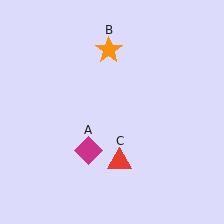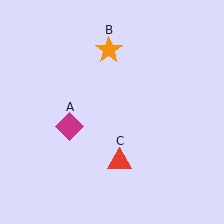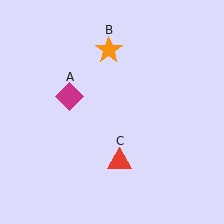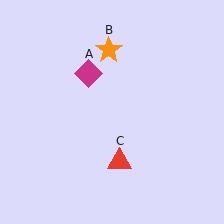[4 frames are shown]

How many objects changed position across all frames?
1 object changed position: magenta diamond (object A).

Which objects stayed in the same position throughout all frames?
Orange star (object B) and red triangle (object C) remained stationary.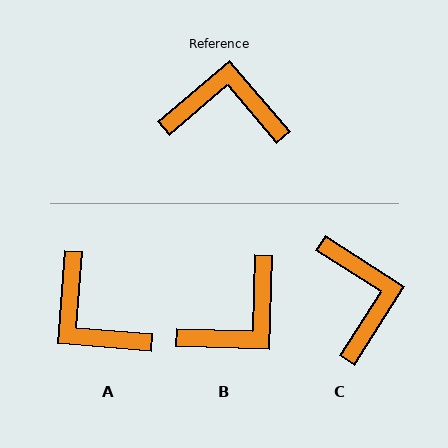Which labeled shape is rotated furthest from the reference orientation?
A, about 135 degrees away.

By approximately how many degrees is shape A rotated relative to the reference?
Approximately 135 degrees counter-clockwise.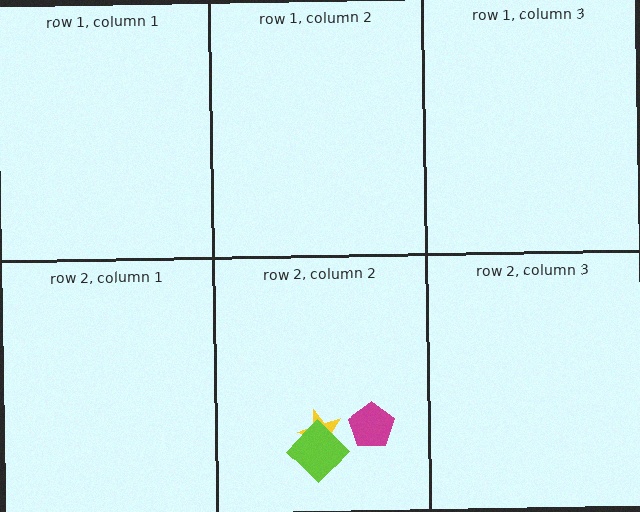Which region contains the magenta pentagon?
The row 2, column 2 region.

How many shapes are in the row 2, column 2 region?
3.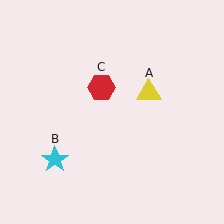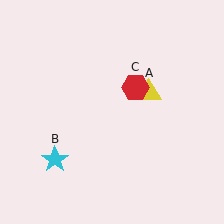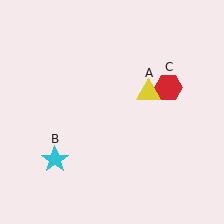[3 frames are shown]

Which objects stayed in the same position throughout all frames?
Yellow triangle (object A) and cyan star (object B) remained stationary.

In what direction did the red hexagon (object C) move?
The red hexagon (object C) moved right.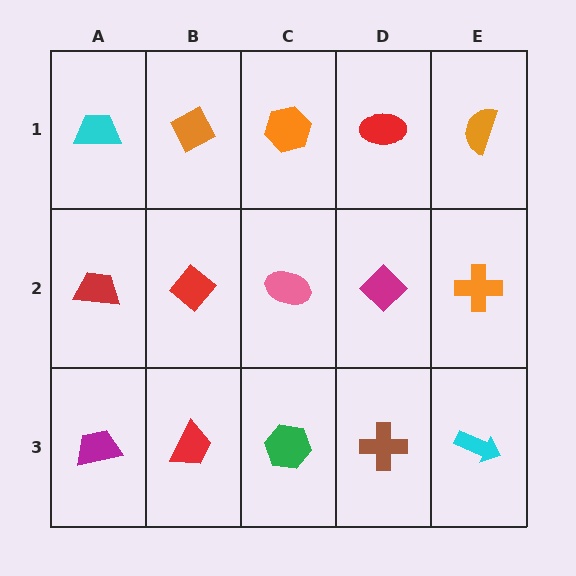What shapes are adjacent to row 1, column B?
A red diamond (row 2, column B), a cyan trapezoid (row 1, column A), an orange hexagon (row 1, column C).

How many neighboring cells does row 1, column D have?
3.